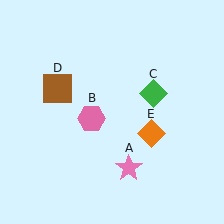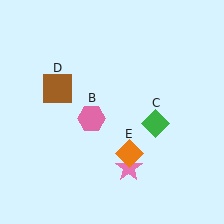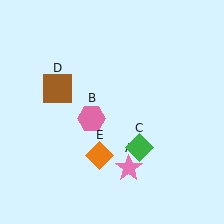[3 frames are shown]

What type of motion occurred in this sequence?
The green diamond (object C), orange diamond (object E) rotated clockwise around the center of the scene.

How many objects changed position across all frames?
2 objects changed position: green diamond (object C), orange diamond (object E).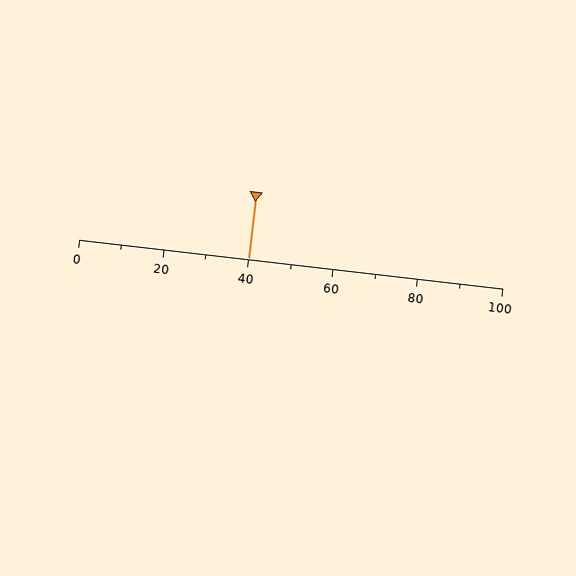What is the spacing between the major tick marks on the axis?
The major ticks are spaced 20 apart.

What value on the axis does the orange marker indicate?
The marker indicates approximately 40.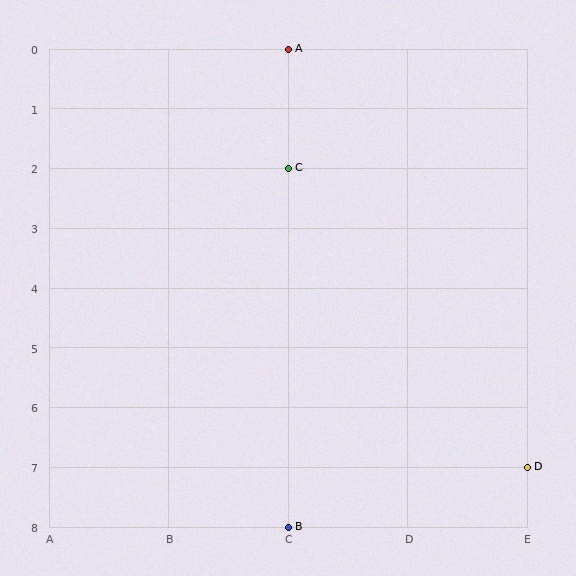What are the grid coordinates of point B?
Point B is at grid coordinates (C, 8).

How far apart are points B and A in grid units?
Points B and A are 8 rows apart.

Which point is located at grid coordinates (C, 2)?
Point C is at (C, 2).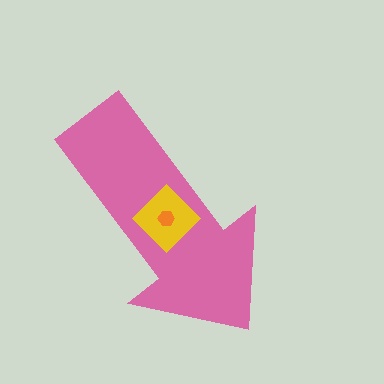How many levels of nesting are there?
3.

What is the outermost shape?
The pink arrow.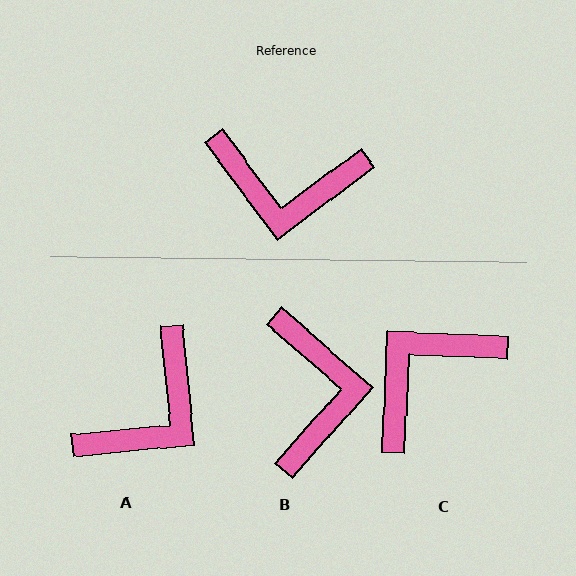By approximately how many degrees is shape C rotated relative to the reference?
Approximately 129 degrees clockwise.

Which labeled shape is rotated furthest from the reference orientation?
C, about 129 degrees away.